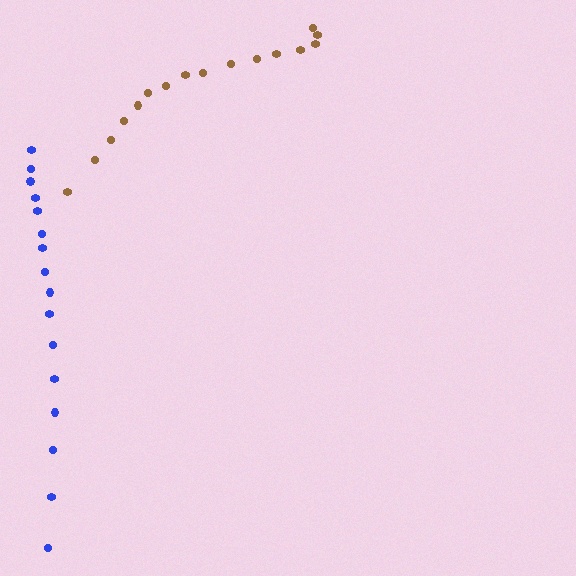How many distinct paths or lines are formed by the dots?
There are 2 distinct paths.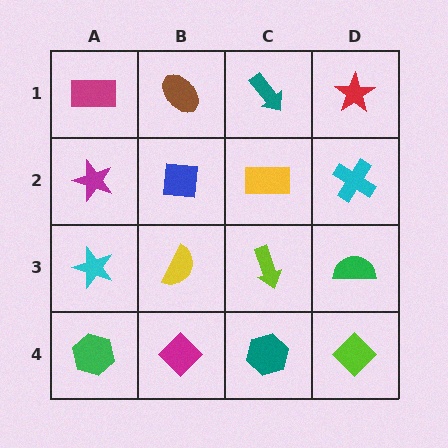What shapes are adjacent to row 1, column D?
A cyan cross (row 2, column D), a teal arrow (row 1, column C).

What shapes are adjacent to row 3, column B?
A blue square (row 2, column B), a magenta diamond (row 4, column B), a cyan star (row 3, column A), a lime arrow (row 3, column C).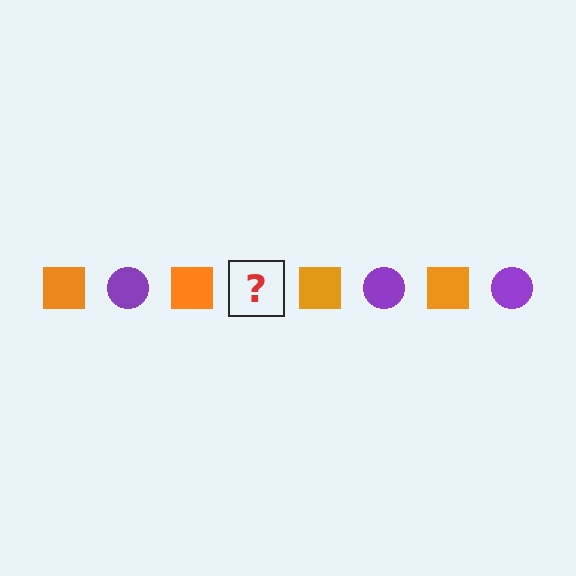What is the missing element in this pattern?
The missing element is a purple circle.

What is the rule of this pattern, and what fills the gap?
The rule is that the pattern alternates between orange square and purple circle. The gap should be filled with a purple circle.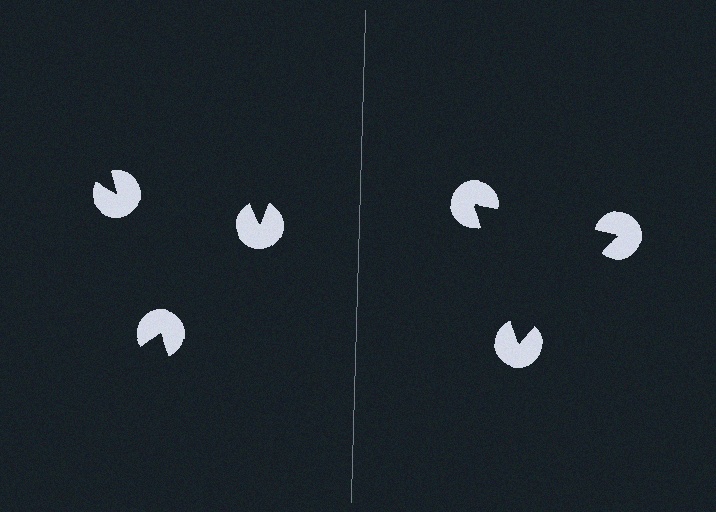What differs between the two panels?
The pac-man discs are positioned identically on both sides; only the wedge orientations differ. On the right they align to a triangle; on the left they are misaligned.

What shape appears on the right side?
An illusory triangle.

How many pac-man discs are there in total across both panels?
6 — 3 on each side.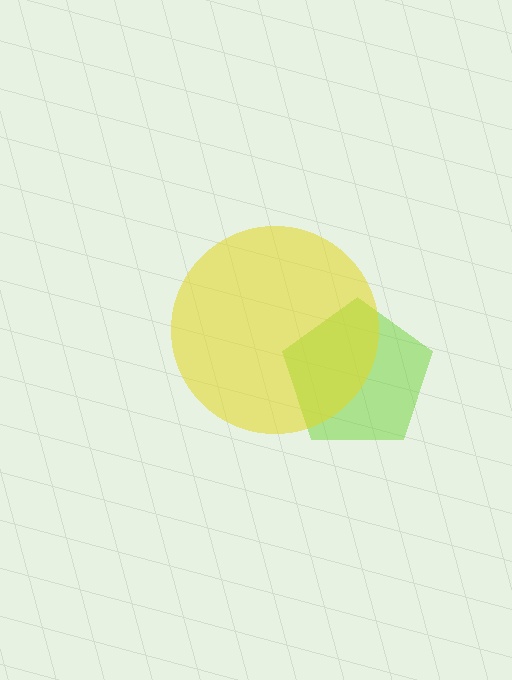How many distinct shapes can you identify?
There are 2 distinct shapes: a lime pentagon, a yellow circle.